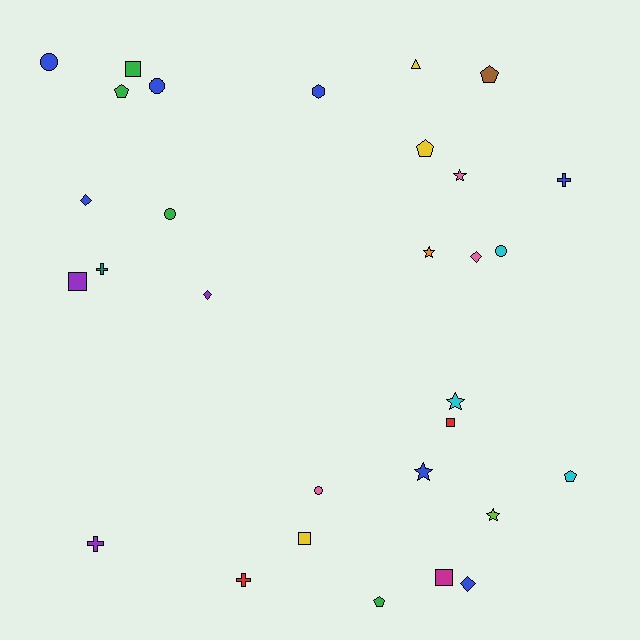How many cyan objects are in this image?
There are 3 cyan objects.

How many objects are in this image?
There are 30 objects.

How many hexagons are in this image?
There is 1 hexagon.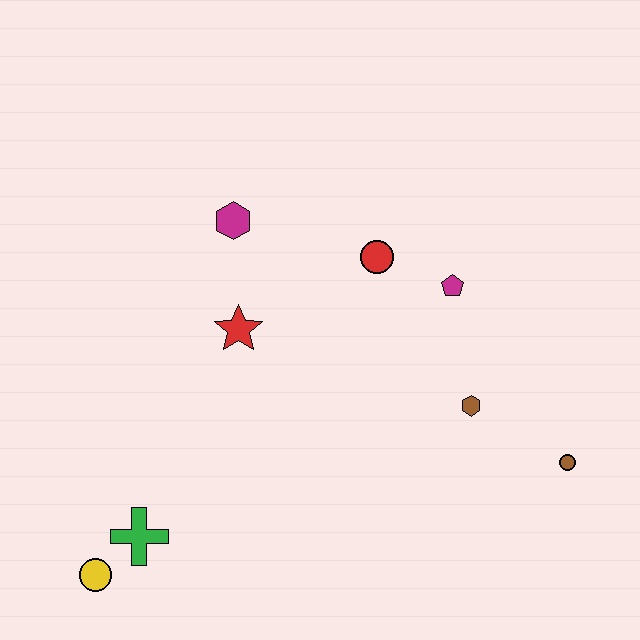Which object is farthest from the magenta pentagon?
The yellow circle is farthest from the magenta pentagon.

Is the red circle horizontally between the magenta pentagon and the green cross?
Yes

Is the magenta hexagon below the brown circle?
No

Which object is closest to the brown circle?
The brown hexagon is closest to the brown circle.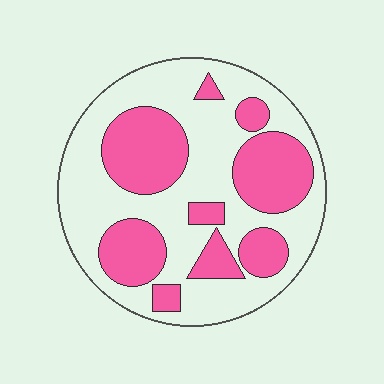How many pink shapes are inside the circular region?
9.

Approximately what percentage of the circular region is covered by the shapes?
Approximately 40%.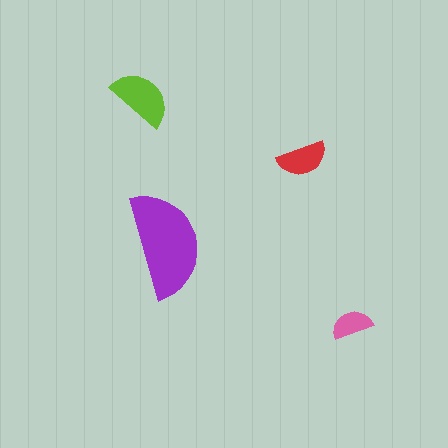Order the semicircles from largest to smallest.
the purple one, the lime one, the red one, the pink one.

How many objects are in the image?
There are 4 objects in the image.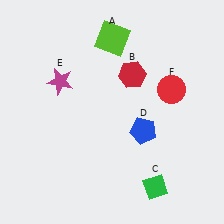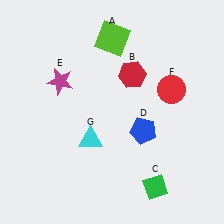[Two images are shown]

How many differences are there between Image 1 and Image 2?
There is 1 difference between the two images.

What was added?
A cyan triangle (G) was added in Image 2.